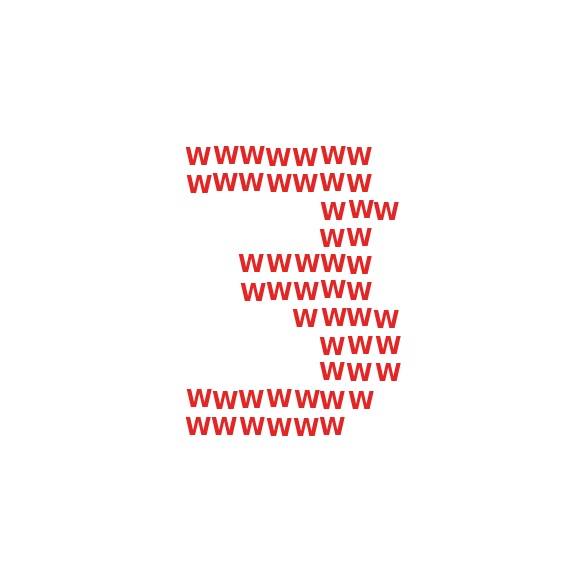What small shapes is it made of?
It is made of small letter W's.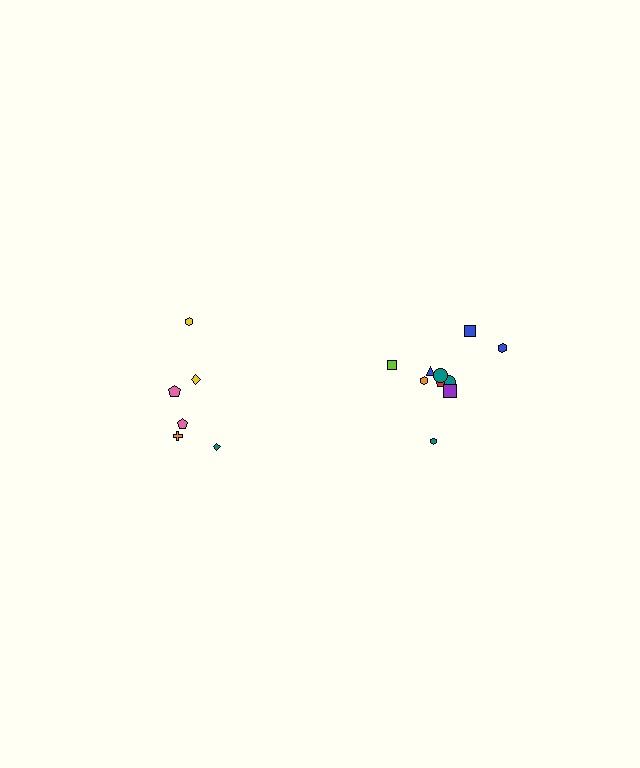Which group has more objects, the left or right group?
The right group.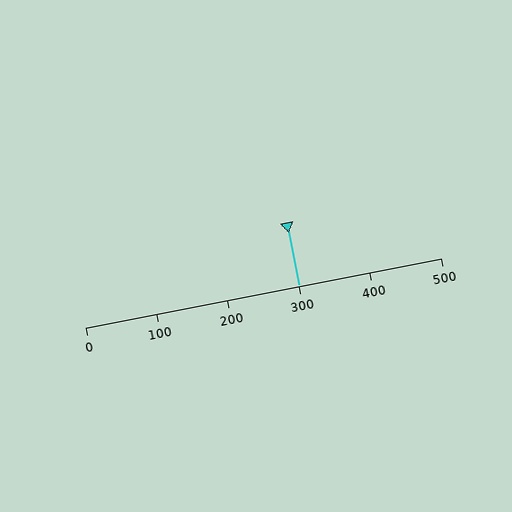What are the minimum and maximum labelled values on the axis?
The axis runs from 0 to 500.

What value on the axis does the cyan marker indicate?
The marker indicates approximately 300.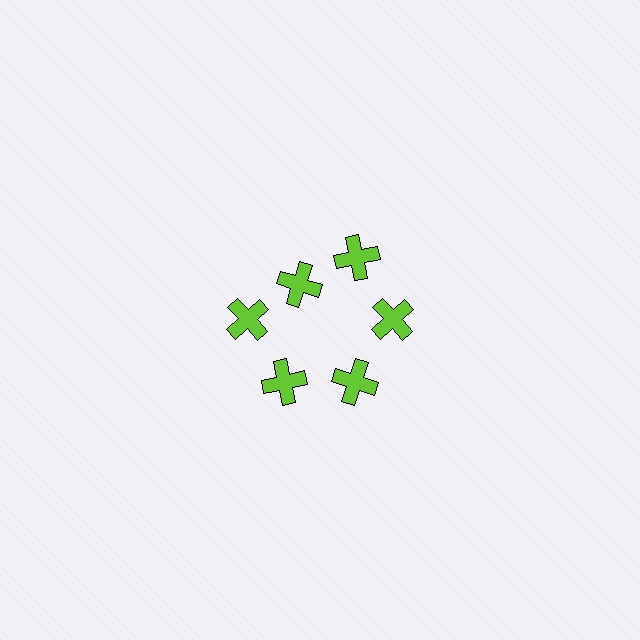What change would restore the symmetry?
The symmetry would be restored by moving it outward, back onto the ring so that all 6 crosses sit at equal angles and equal distance from the center.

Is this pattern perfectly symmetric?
No. The 6 lime crosses are arranged in a ring, but one element near the 11 o'clock position is pulled inward toward the center, breaking the 6-fold rotational symmetry.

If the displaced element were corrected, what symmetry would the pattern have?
It would have 6-fold rotational symmetry — the pattern would map onto itself every 60 degrees.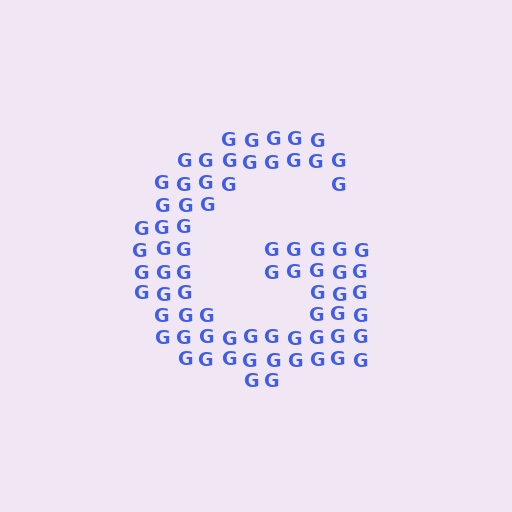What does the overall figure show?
The overall figure shows the letter G.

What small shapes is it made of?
It is made of small letter G's.